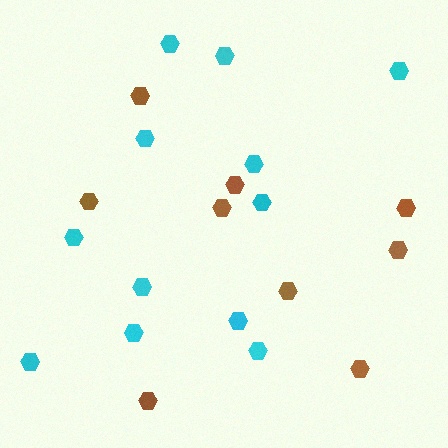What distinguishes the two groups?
There are 2 groups: one group of cyan hexagons (12) and one group of brown hexagons (9).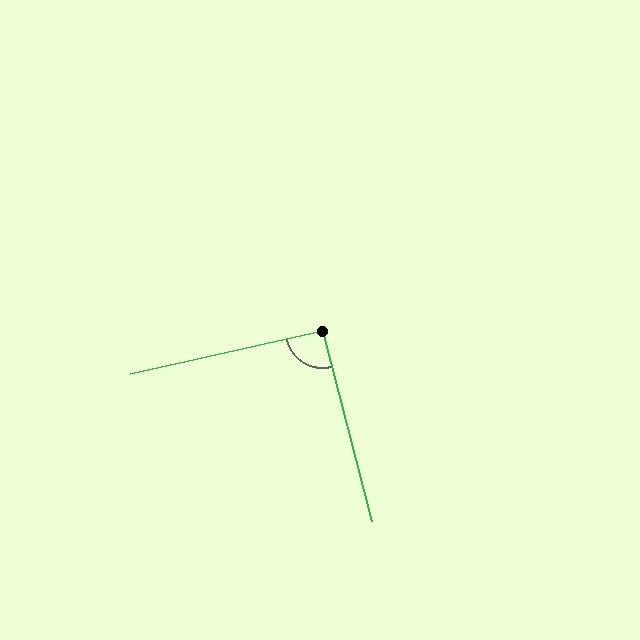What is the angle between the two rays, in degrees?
Approximately 92 degrees.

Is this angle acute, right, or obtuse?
It is approximately a right angle.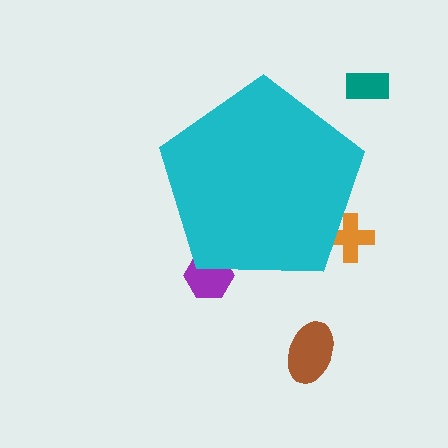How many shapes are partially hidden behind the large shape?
2 shapes are partially hidden.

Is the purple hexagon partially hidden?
Yes, the purple hexagon is partially hidden behind the cyan pentagon.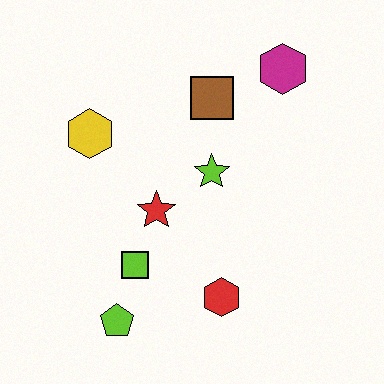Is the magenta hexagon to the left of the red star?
No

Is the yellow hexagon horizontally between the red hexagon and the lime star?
No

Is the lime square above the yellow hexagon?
No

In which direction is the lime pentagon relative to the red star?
The lime pentagon is below the red star.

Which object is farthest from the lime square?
The magenta hexagon is farthest from the lime square.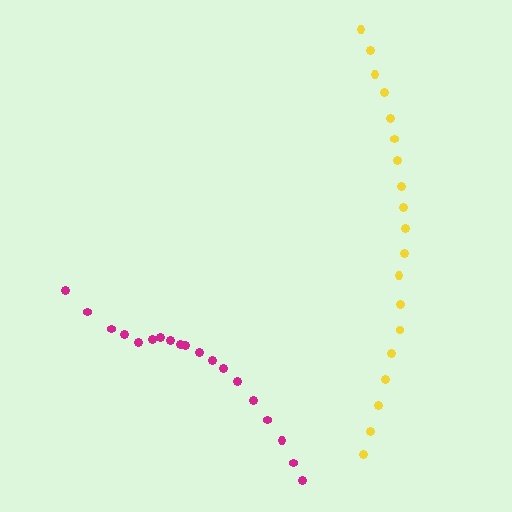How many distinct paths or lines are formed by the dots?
There are 2 distinct paths.